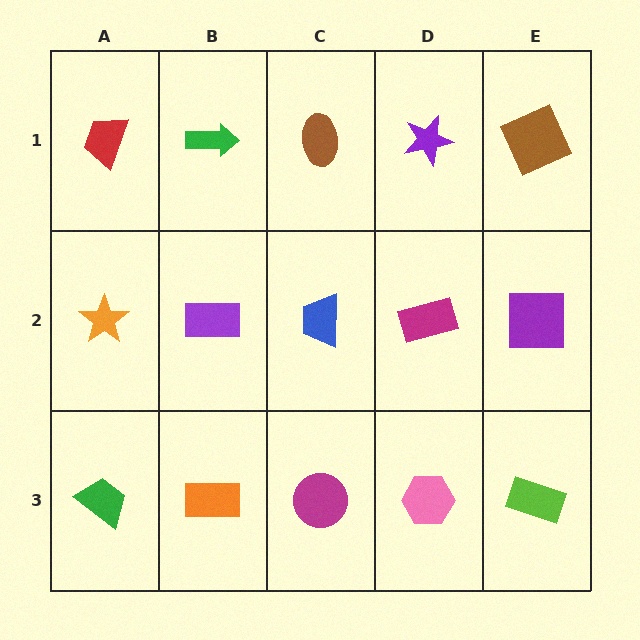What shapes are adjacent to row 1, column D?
A magenta rectangle (row 2, column D), a brown ellipse (row 1, column C), a brown square (row 1, column E).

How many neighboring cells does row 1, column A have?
2.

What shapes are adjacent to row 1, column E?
A purple square (row 2, column E), a purple star (row 1, column D).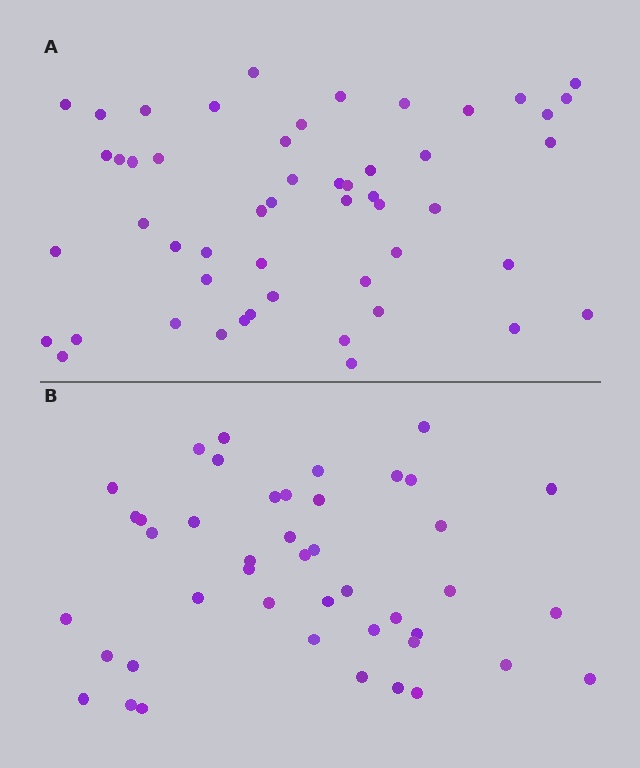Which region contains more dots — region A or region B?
Region A (the top region) has more dots.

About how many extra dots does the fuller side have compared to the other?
Region A has roughly 8 or so more dots than region B.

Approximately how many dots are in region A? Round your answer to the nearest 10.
About 50 dots. (The exact count is 52, which rounds to 50.)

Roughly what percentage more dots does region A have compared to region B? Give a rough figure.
About 20% more.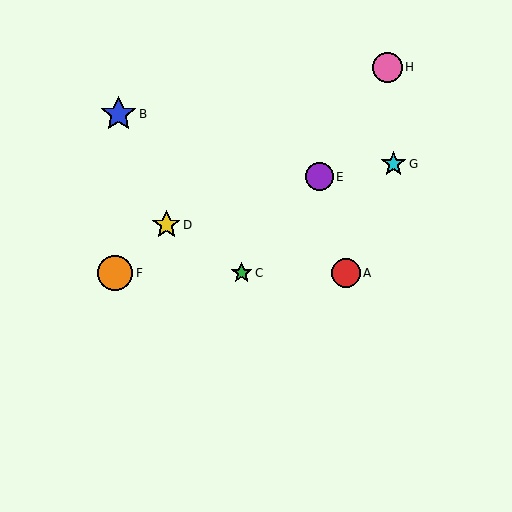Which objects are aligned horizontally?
Objects A, C, F are aligned horizontally.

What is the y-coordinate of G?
Object G is at y≈164.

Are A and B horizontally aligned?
No, A is at y≈273 and B is at y≈114.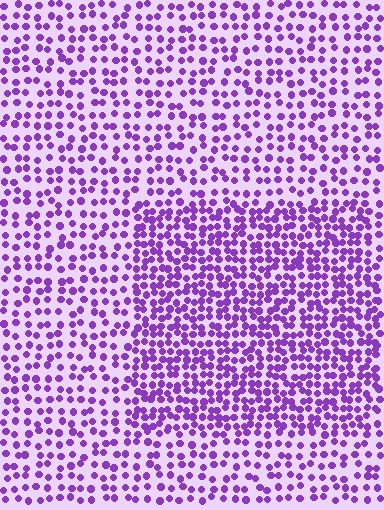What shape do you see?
I see a rectangle.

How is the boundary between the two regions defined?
The boundary is defined by a change in element density (approximately 1.8x ratio). All elements are the same color, size, and shape.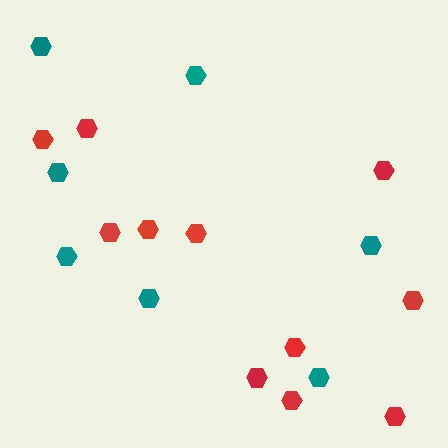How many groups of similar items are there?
There are 2 groups: one group of red hexagons (11) and one group of teal hexagons (7).